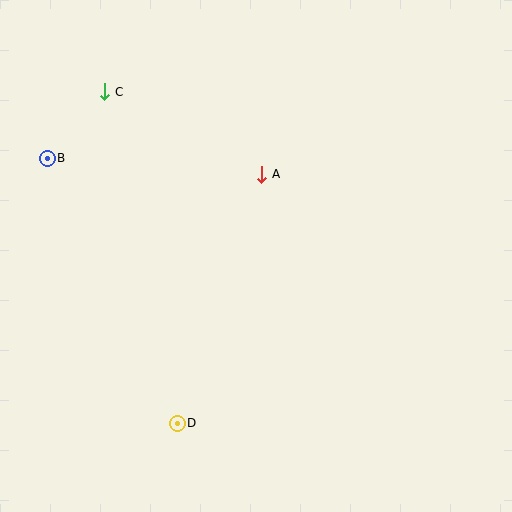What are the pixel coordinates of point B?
Point B is at (47, 158).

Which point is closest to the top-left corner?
Point C is closest to the top-left corner.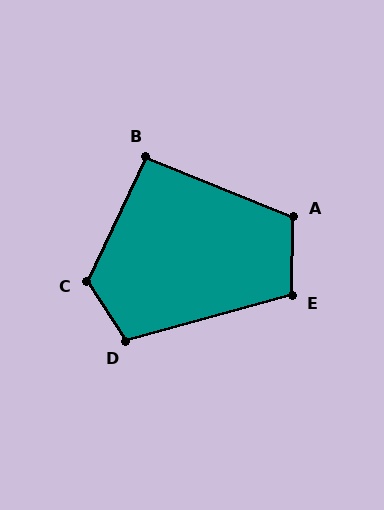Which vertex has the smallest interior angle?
B, at approximately 93 degrees.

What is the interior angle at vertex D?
Approximately 108 degrees (obtuse).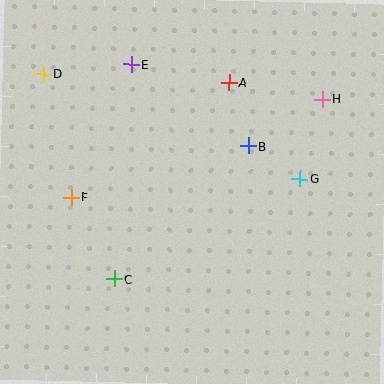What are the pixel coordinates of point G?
Point G is at (300, 179).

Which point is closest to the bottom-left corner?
Point C is closest to the bottom-left corner.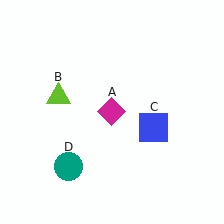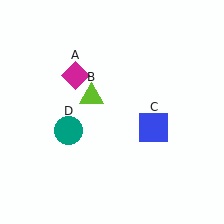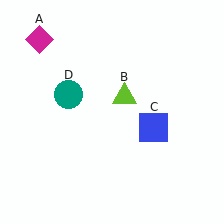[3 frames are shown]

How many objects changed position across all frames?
3 objects changed position: magenta diamond (object A), lime triangle (object B), teal circle (object D).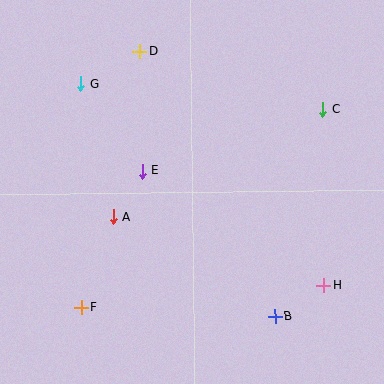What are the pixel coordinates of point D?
Point D is at (140, 51).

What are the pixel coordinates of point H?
Point H is at (324, 286).